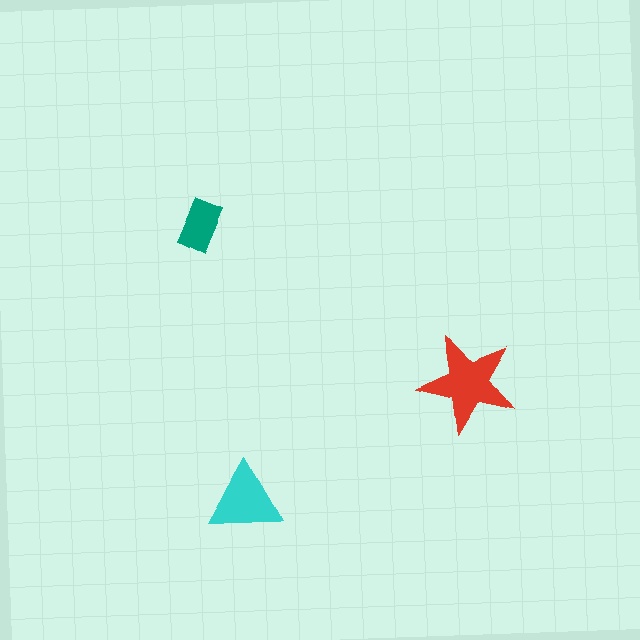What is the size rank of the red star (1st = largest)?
1st.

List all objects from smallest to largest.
The teal rectangle, the cyan triangle, the red star.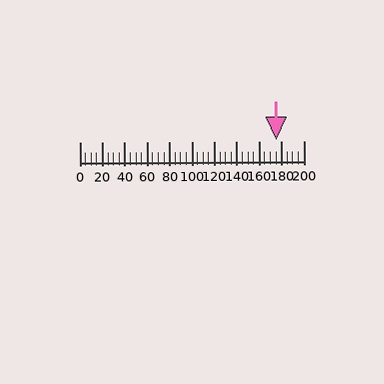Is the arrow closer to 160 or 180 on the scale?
The arrow is closer to 180.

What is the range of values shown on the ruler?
The ruler shows values from 0 to 200.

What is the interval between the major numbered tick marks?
The major tick marks are spaced 20 units apart.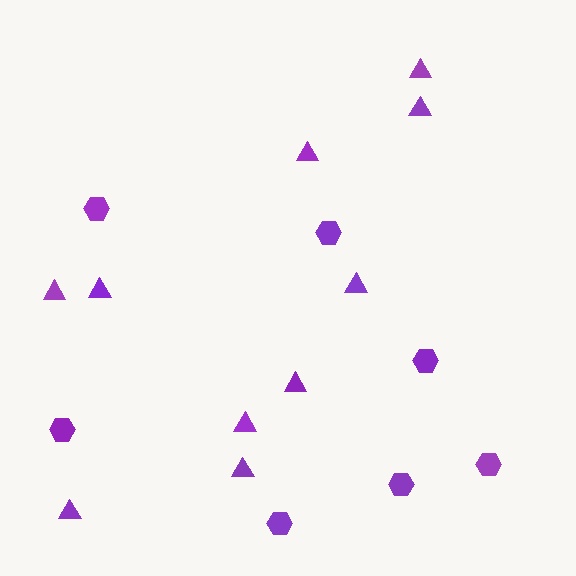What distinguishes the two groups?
There are 2 groups: one group of triangles (10) and one group of hexagons (7).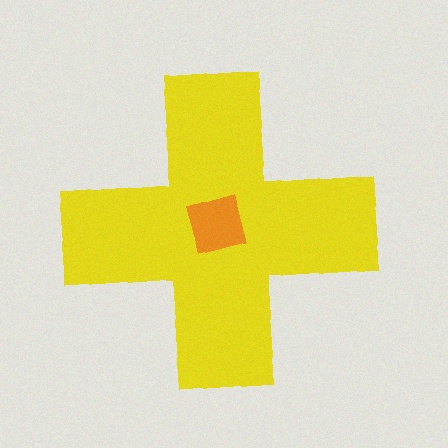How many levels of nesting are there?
2.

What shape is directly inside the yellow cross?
The orange square.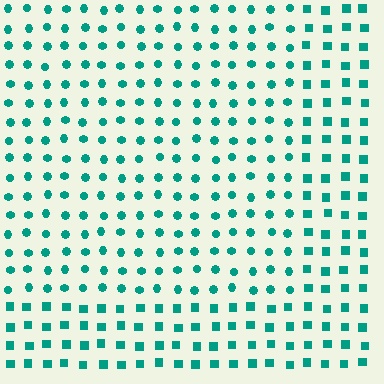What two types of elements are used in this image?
The image uses circles inside the rectangle region and squares outside it.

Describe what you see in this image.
The image is filled with small teal elements arranged in a uniform grid. A rectangle-shaped region contains circles, while the surrounding area contains squares. The boundary is defined purely by the change in element shape.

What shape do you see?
I see a rectangle.